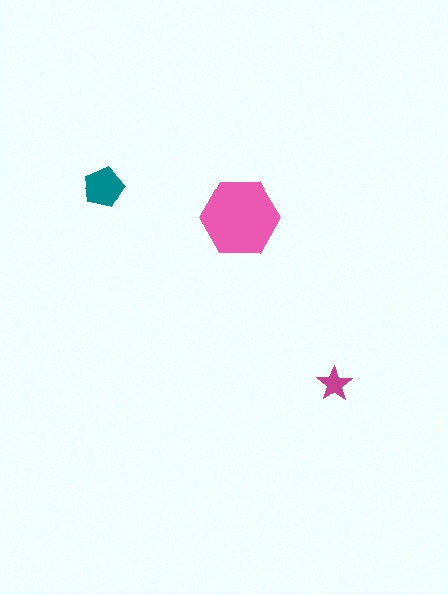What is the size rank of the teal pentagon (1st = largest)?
2nd.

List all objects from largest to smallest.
The pink hexagon, the teal pentagon, the magenta star.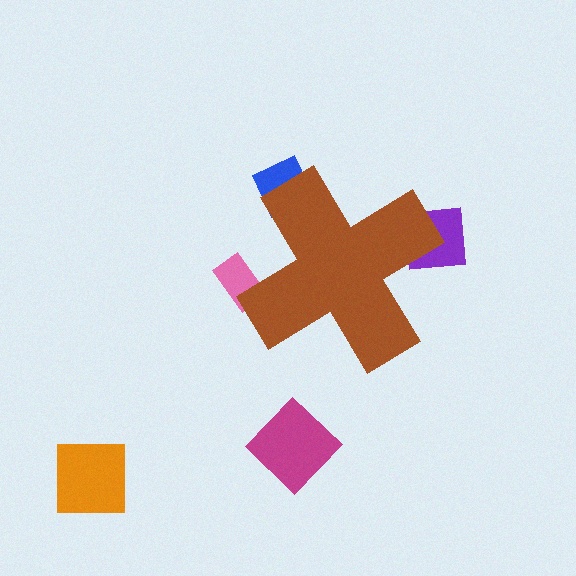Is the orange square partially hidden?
No, the orange square is fully visible.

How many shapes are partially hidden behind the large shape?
3 shapes are partially hidden.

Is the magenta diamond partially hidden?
No, the magenta diamond is fully visible.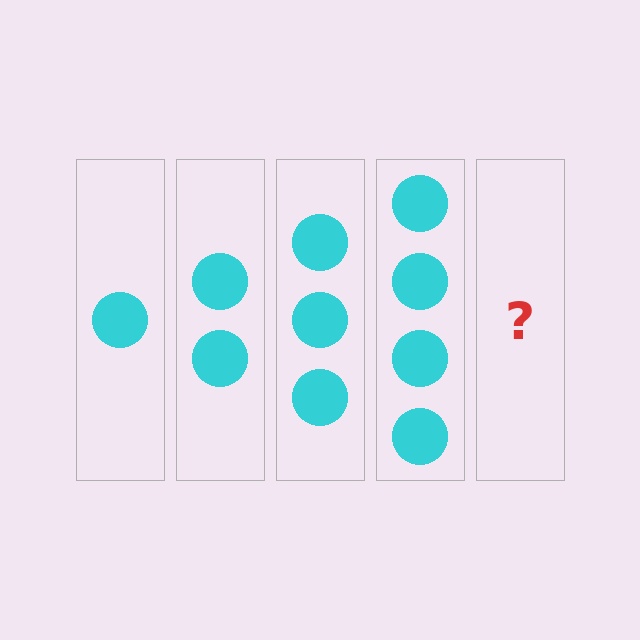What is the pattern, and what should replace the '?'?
The pattern is that each step adds one more circle. The '?' should be 5 circles.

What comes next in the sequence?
The next element should be 5 circles.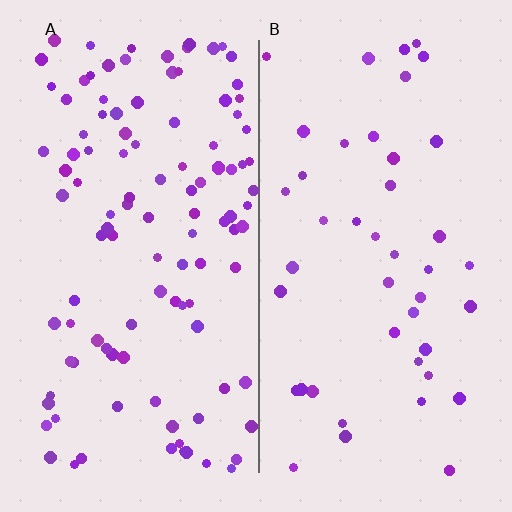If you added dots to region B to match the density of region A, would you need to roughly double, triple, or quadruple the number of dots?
Approximately triple.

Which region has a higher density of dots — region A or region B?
A (the left).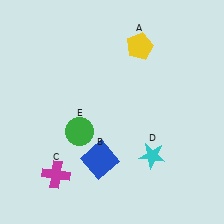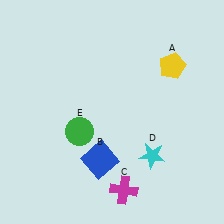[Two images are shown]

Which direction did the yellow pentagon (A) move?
The yellow pentagon (A) moved right.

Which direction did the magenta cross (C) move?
The magenta cross (C) moved right.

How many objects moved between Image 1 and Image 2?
2 objects moved between the two images.